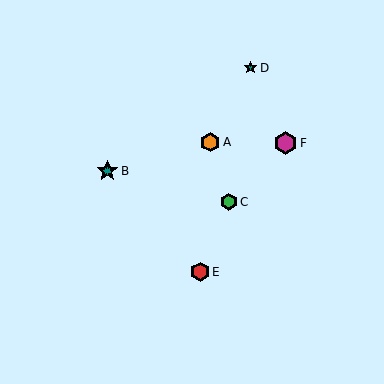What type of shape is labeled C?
Shape C is a green hexagon.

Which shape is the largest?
The magenta hexagon (labeled F) is the largest.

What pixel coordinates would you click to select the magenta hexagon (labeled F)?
Click at (285, 143) to select the magenta hexagon F.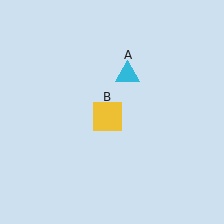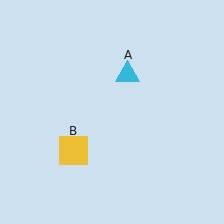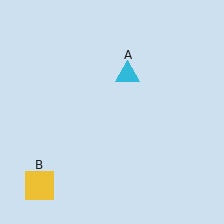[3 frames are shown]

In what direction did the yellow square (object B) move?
The yellow square (object B) moved down and to the left.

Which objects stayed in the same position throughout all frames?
Cyan triangle (object A) remained stationary.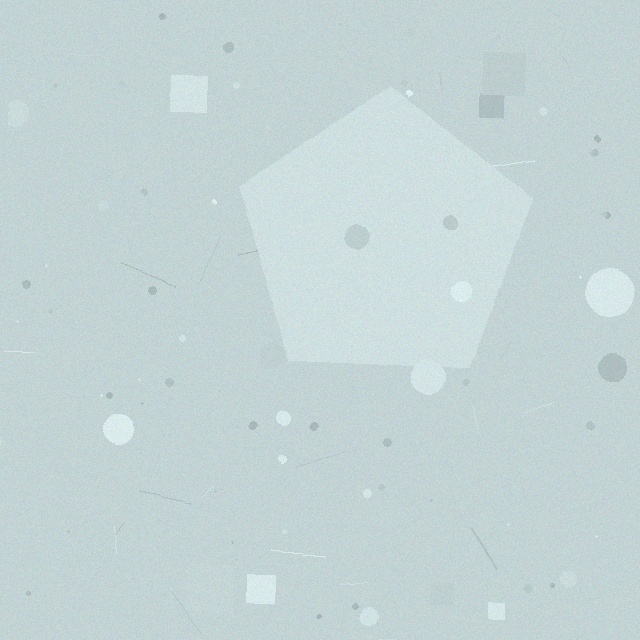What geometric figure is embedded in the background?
A pentagon is embedded in the background.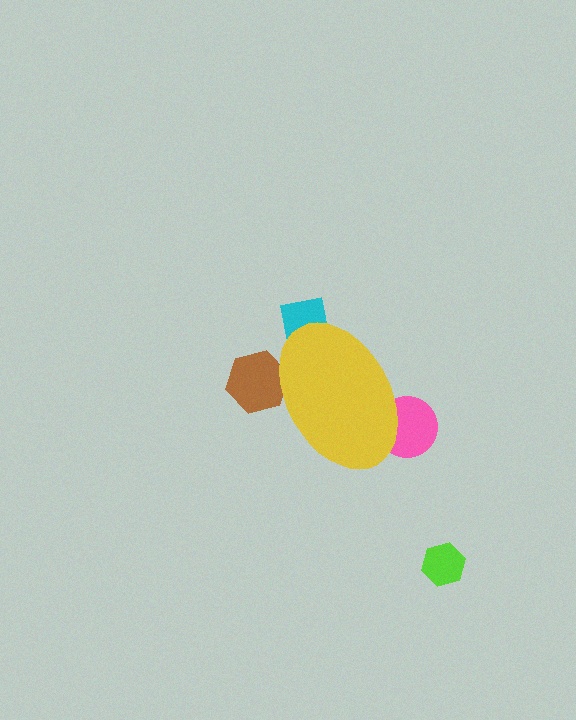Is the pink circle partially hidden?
Yes, the pink circle is partially hidden behind the yellow ellipse.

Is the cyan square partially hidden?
Yes, the cyan square is partially hidden behind the yellow ellipse.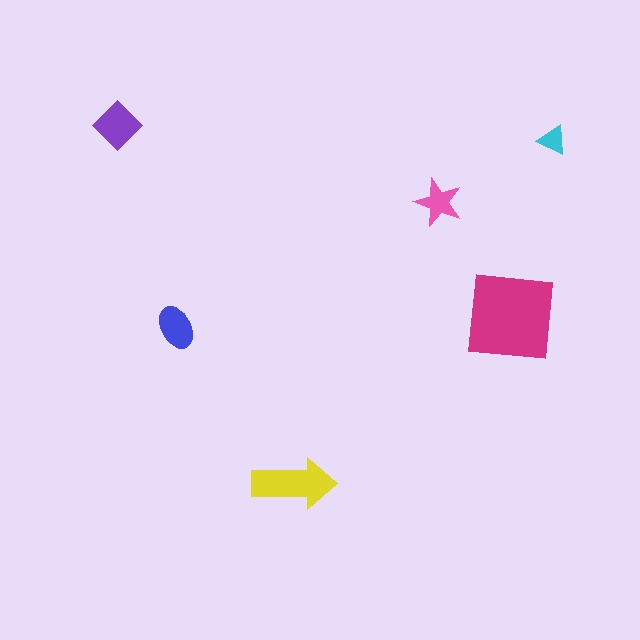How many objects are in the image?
There are 6 objects in the image.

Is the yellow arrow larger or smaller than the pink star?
Larger.